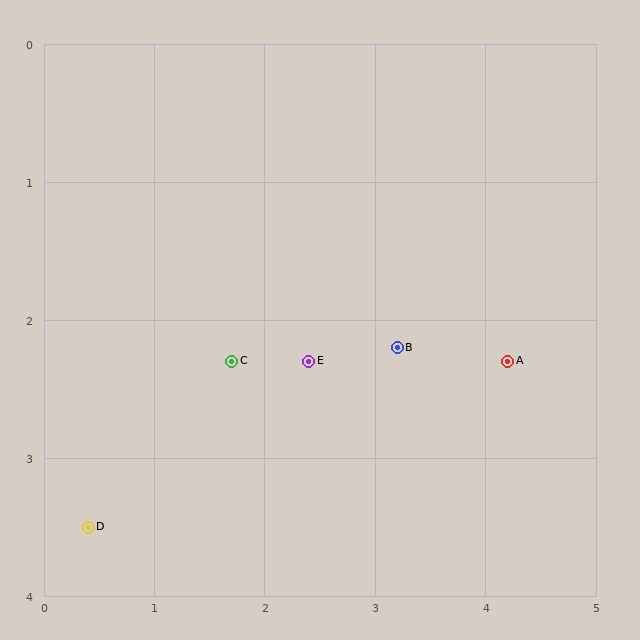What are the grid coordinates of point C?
Point C is at approximately (1.7, 2.3).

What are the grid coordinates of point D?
Point D is at approximately (0.4, 3.5).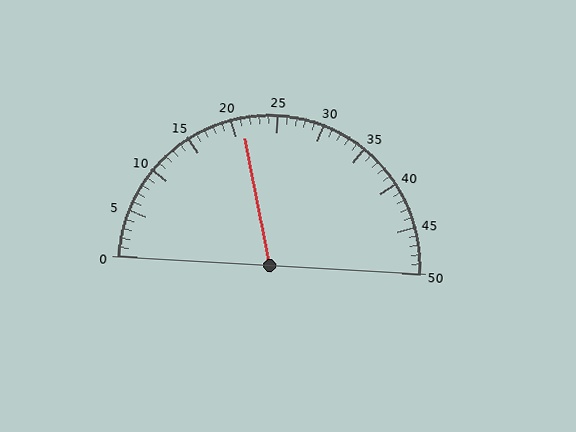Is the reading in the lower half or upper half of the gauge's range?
The reading is in the lower half of the range (0 to 50).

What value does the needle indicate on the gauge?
The needle indicates approximately 21.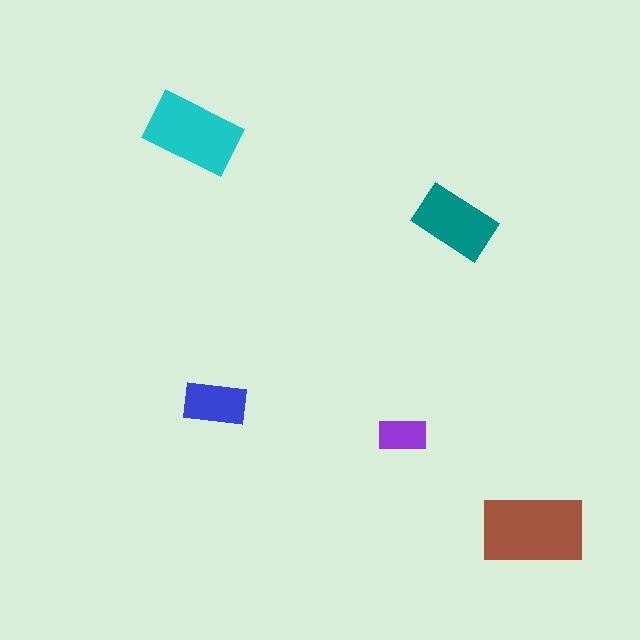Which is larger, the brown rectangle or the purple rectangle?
The brown one.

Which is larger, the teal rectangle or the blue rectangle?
The teal one.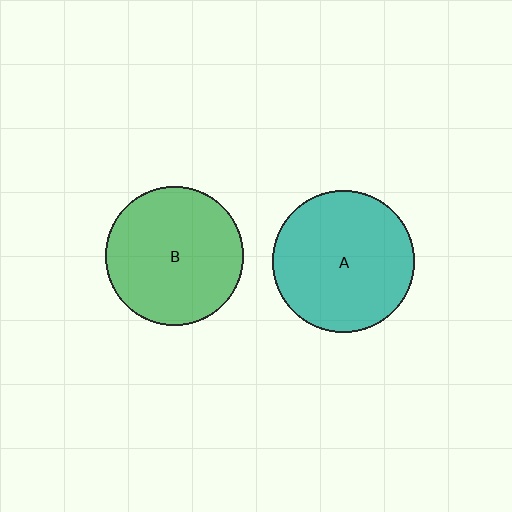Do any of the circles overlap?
No, none of the circles overlap.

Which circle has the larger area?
Circle A (teal).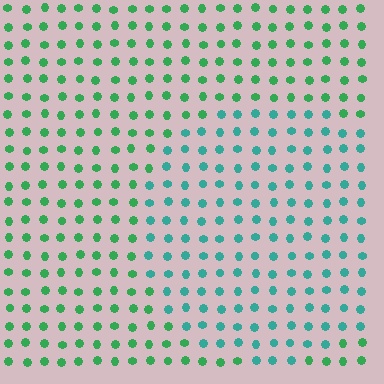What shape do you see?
I see a circle.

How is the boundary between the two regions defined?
The boundary is defined purely by a slight shift in hue (about 36 degrees). Spacing, size, and orientation are identical on both sides.